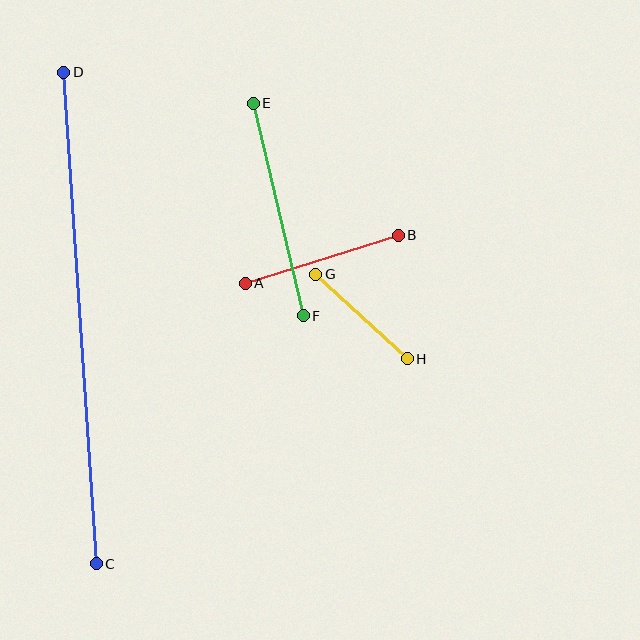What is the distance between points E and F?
The distance is approximately 218 pixels.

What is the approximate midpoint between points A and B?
The midpoint is at approximately (322, 259) pixels.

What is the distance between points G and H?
The distance is approximately 125 pixels.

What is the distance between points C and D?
The distance is approximately 493 pixels.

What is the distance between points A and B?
The distance is approximately 161 pixels.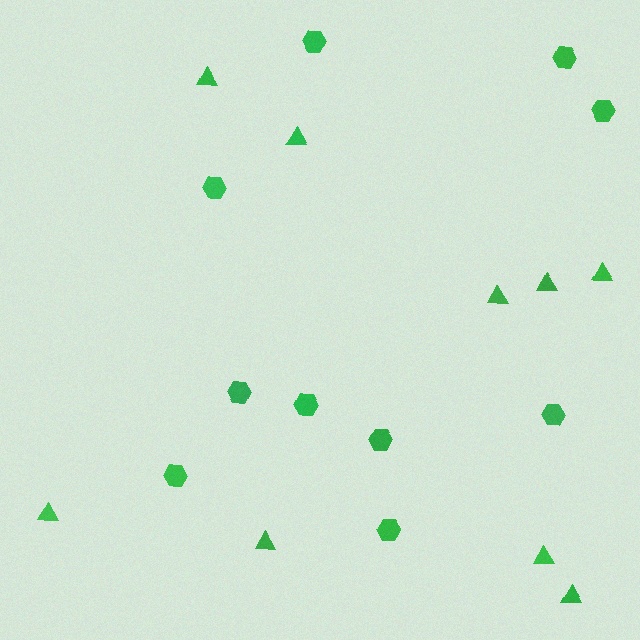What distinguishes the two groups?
There are 2 groups: one group of hexagons (10) and one group of triangles (9).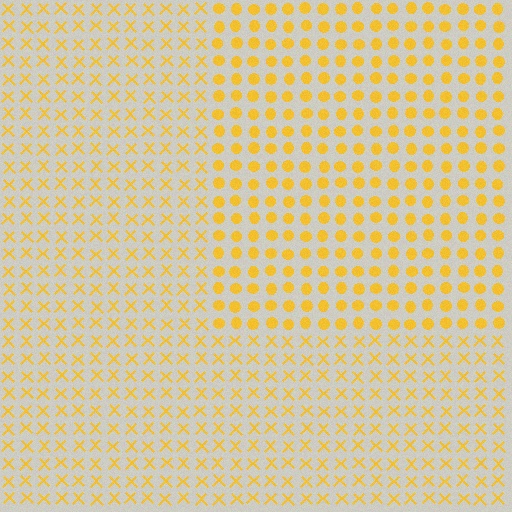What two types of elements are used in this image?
The image uses circles inside the rectangle region and X marks outside it.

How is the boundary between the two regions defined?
The boundary is defined by a change in element shape: circles inside vs. X marks outside. All elements share the same color and spacing.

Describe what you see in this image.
The image is filled with small yellow elements arranged in a uniform grid. A rectangle-shaped region contains circles, while the surrounding area contains X marks. The boundary is defined purely by the change in element shape.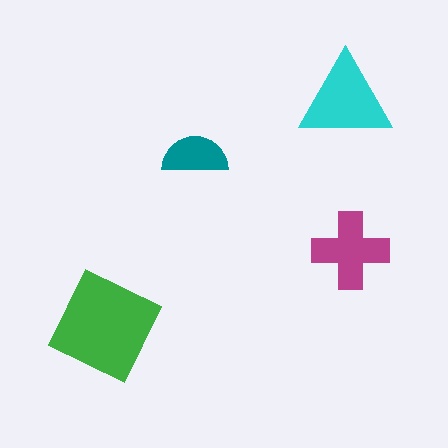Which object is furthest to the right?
The magenta cross is rightmost.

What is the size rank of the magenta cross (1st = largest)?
3rd.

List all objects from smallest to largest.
The teal semicircle, the magenta cross, the cyan triangle, the green square.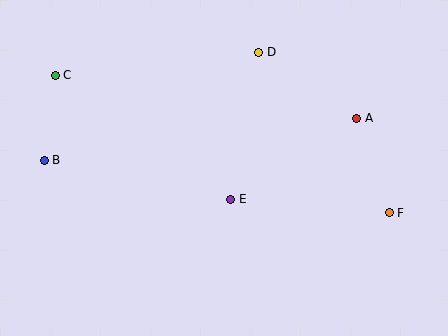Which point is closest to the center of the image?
Point E at (231, 199) is closest to the center.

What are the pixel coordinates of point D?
Point D is at (259, 52).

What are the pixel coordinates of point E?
Point E is at (231, 199).